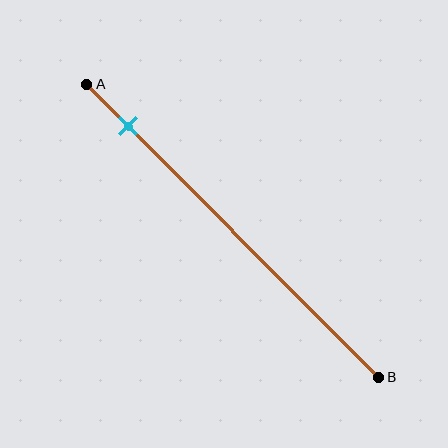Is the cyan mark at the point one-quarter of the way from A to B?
No, the mark is at about 15% from A, not at the 25% one-quarter point.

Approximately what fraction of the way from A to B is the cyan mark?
The cyan mark is approximately 15% of the way from A to B.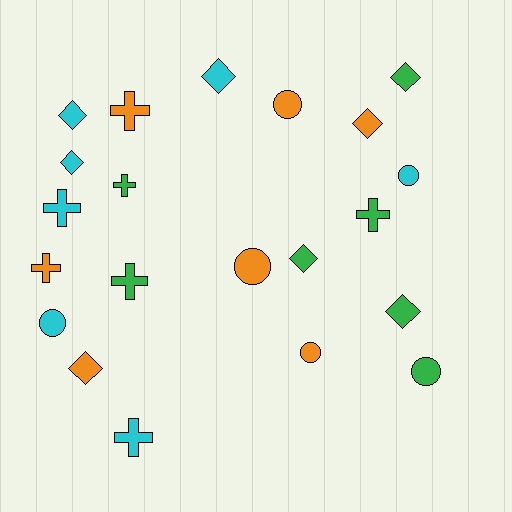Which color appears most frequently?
Cyan, with 7 objects.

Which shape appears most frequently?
Diamond, with 8 objects.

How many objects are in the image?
There are 21 objects.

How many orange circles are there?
There are 3 orange circles.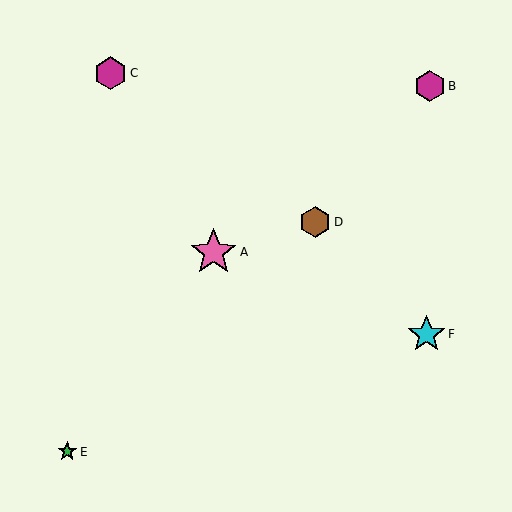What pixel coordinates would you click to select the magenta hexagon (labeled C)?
Click at (111, 73) to select the magenta hexagon C.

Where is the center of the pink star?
The center of the pink star is at (214, 252).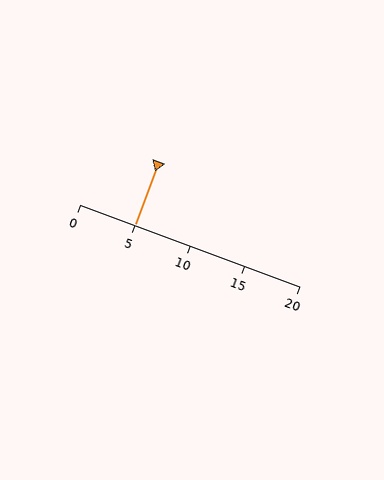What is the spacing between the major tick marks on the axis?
The major ticks are spaced 5 apart.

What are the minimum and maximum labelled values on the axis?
The axis runs from 0 to 20.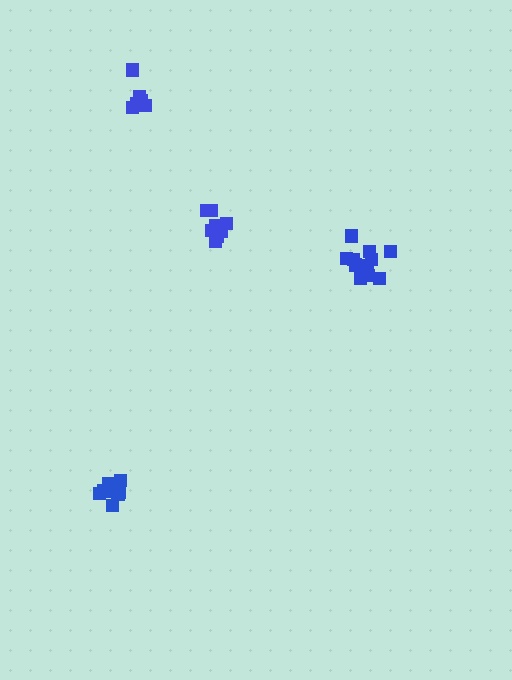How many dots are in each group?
Group 1: 8 dots, Group 2: 10 dots, Group 3: 11 dots, Group 4: 6 dots (35 total).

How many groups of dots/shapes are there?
There are 4 groups.